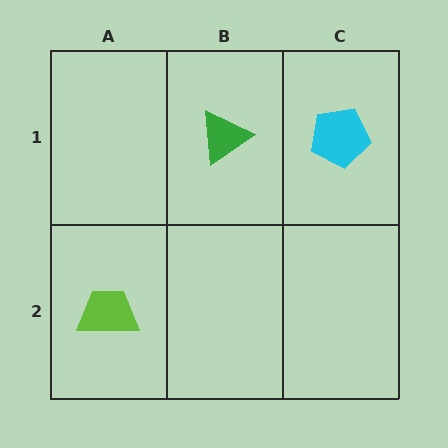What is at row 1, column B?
A green triangle.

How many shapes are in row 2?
1 shape.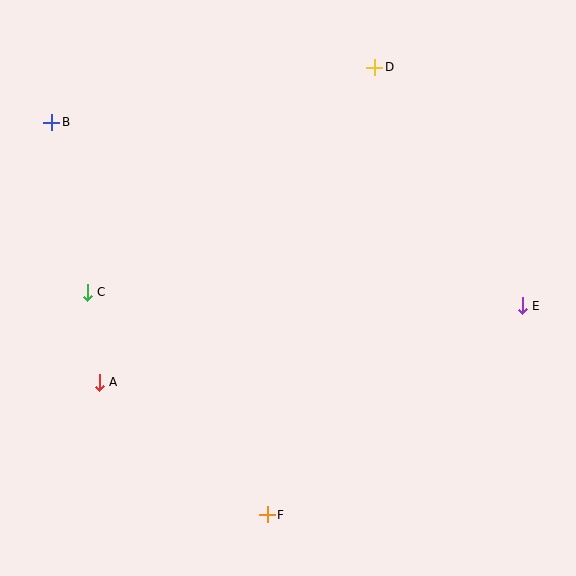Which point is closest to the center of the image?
Point C at (87, 293) is closest to the center.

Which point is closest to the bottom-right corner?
Point E is closest to the bottom-right corner.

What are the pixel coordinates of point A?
Point A is at (99, 382).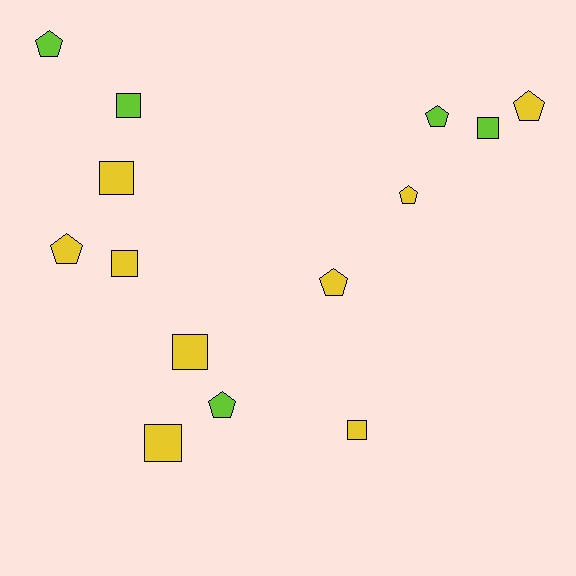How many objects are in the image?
There are 14 objects.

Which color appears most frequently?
Yellow, with 9 objects.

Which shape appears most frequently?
Pentagon, with 7 objects.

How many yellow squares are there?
There are 5 yellow squares.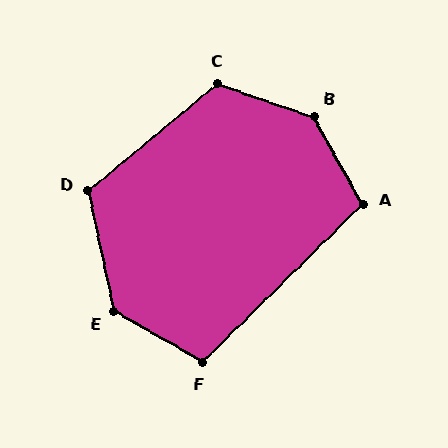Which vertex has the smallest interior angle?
F, at approximately 105 degrees.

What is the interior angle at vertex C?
Approximately 122 degrees (obtuse).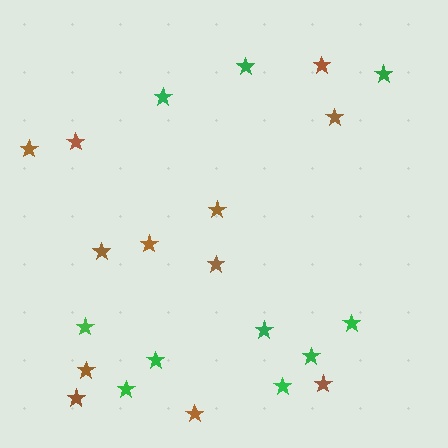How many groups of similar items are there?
There are 2 groups: one group of brown stars (12) and one group of green stars (10).